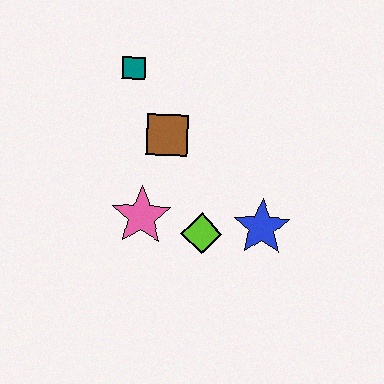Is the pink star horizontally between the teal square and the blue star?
Yes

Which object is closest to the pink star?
The lime diamond is closest to the pink star.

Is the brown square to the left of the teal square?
No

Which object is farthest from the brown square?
The blue star is farthest from the brown square.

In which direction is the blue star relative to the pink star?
The blue star is to the right of the pink star.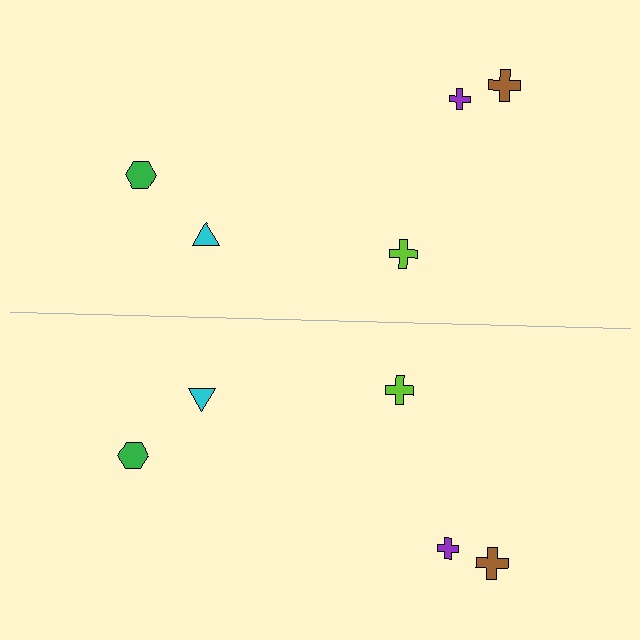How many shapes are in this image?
There are 10 shapes in this image.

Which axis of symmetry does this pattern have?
The pattern has a horizontal axis of symmetry running through the center of the image.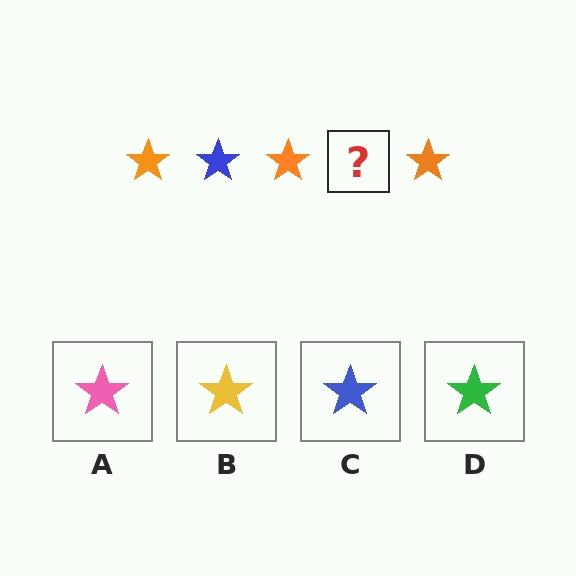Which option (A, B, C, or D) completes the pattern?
C.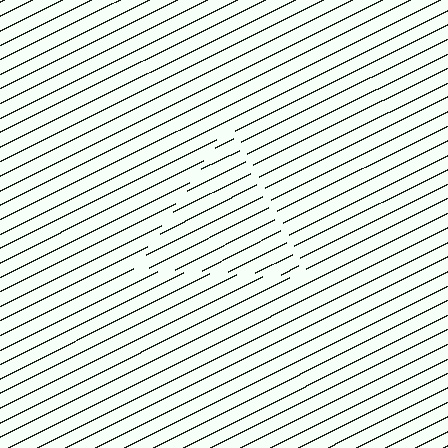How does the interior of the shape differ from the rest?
The interior of the shape contains the same grating, shifted by half a period — the contour is defined by the phase discontinuity where line-ends from the inner and outer gratings abut.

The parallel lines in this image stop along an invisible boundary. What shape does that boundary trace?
An illusory triangle. The interior of the shape contains the same grating, shifted by half a period — the contour is defined by the phase discontinuity where line-ends from the inner and outer gratings abut.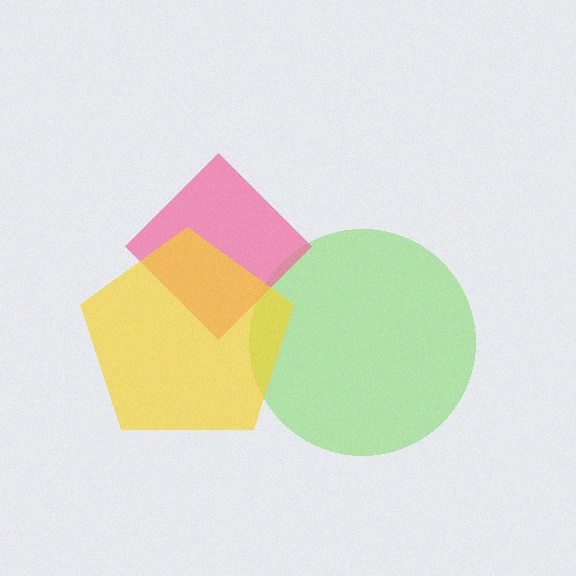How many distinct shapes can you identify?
There are 3 distinct shapes: a lime circle, a pink diamond, a yellow pentagon.